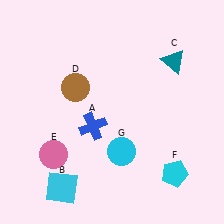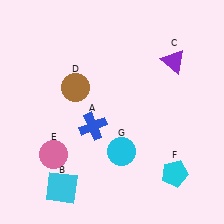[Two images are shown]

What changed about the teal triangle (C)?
In Image 1, C is teal. In Image 2, it changed to purple.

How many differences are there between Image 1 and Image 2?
There is 1 difference between the two images.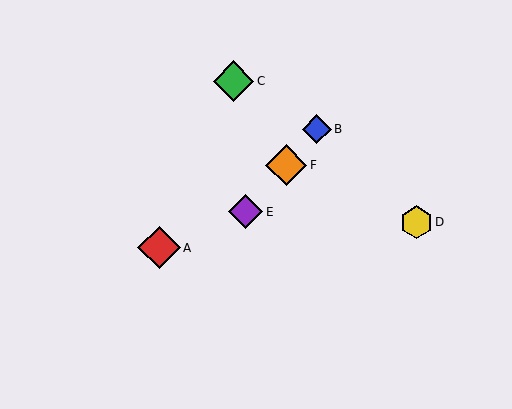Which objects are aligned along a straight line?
Objects B, E, F are aligned along a straight line.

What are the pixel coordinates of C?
Object C is at (234, 81).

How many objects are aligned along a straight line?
3 objects (B, E, F) are aligned along a straight line.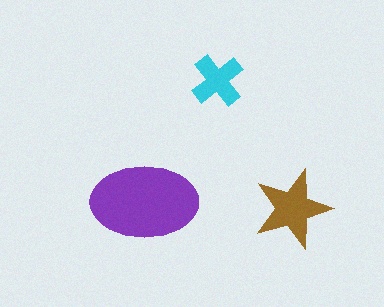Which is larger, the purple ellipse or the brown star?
The purple ellipse.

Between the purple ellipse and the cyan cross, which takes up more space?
The purple ellipse.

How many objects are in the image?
There are 3 objects in the image.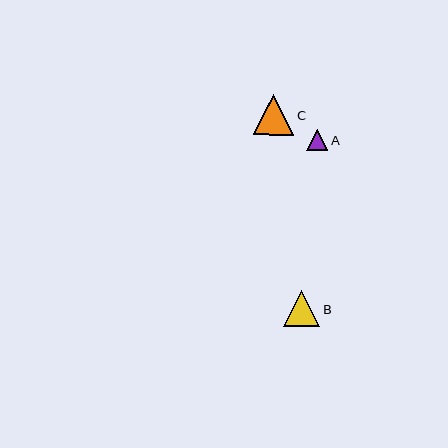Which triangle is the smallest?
Triangle A is the smallest with a size of approximately 22 pixels.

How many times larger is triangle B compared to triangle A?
Triangle B is approximately 1.7 times the size of triangle A.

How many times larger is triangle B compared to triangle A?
Triangle B is approximately 1.7 times the size of triangle A.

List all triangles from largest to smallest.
From largest to smallest: C, B, A.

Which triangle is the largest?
Triangle C is the largest with a size of approximately 41 pixels.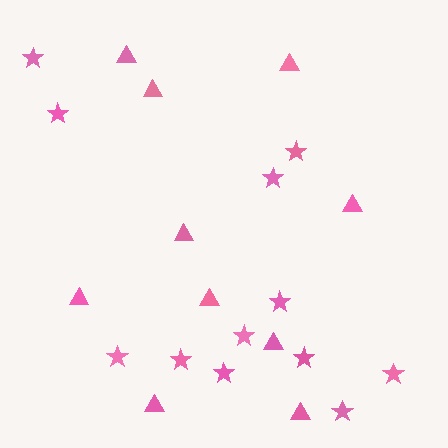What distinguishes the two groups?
There are 2 groups: one group of triangles (10) and one group of stars (12).